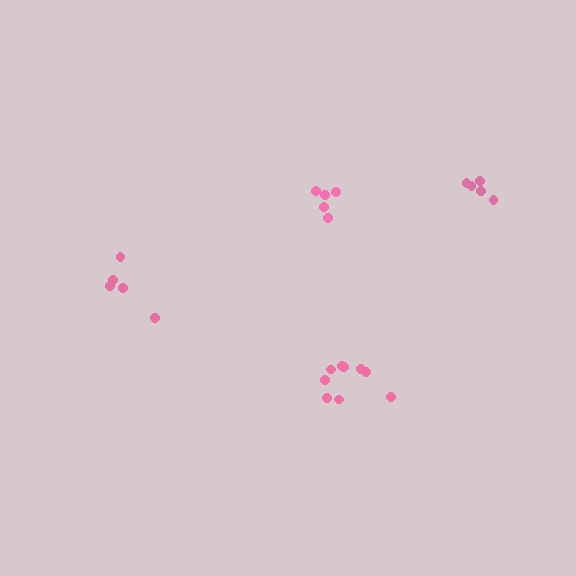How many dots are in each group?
Group 1: 5 dots, Group 2: 5 dots, Group 3: 5 dots, Group 4: 9 dots (24 total).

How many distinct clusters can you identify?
There are 4 distinct clusters.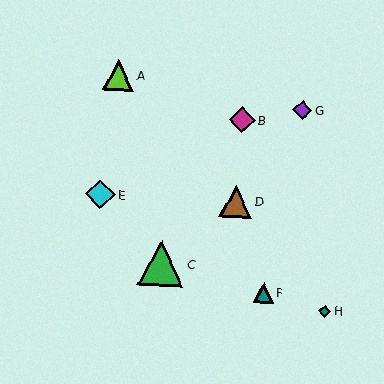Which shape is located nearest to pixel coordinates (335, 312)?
The teal diamond (labeled H) at (325, 311) is nearest to that location.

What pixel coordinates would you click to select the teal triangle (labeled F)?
Click at (263, 292) to select the teal triangle F.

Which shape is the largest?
The green triangle (labeled C) is the largest.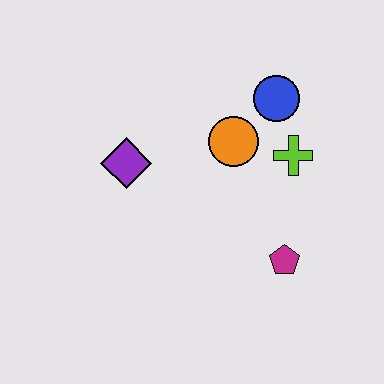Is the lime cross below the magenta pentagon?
No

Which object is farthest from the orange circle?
The magenta pentagon is farthest from the orange circle.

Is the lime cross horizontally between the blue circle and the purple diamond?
No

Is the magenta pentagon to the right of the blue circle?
Yes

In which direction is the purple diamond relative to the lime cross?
The purple diamond is to the left of the lime cross.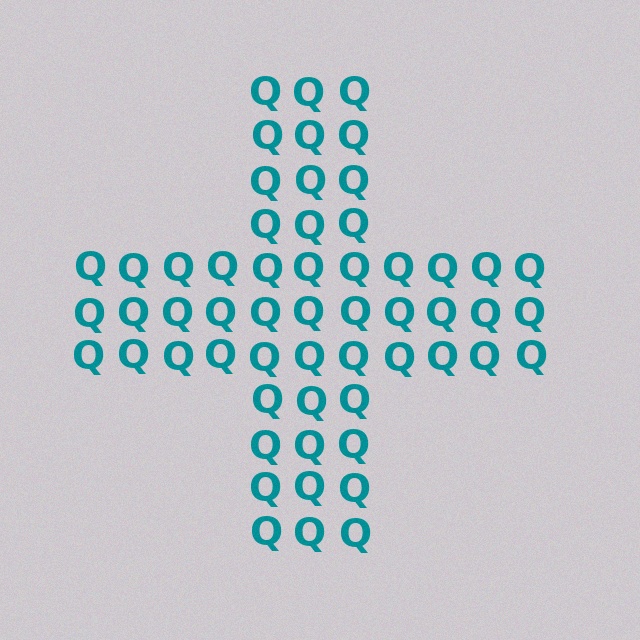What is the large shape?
The large shape is a cross.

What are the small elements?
The small elements are letter Q's.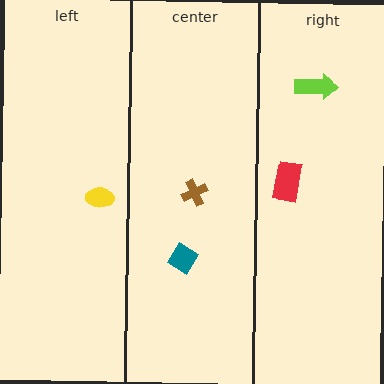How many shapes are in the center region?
2.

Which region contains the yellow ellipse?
The left region.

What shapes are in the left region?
The yellow ellipse.